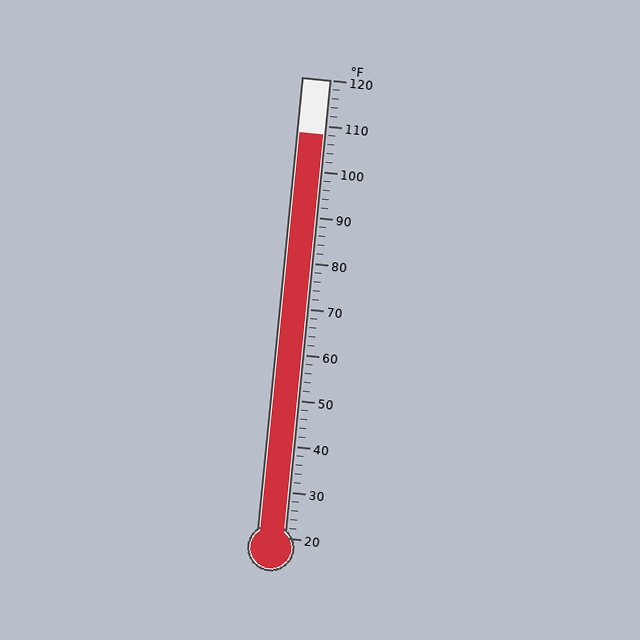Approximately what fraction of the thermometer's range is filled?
The thermometer is filled to approximately 90% of its range.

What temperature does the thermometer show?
The thermometer shows approximately 108°F.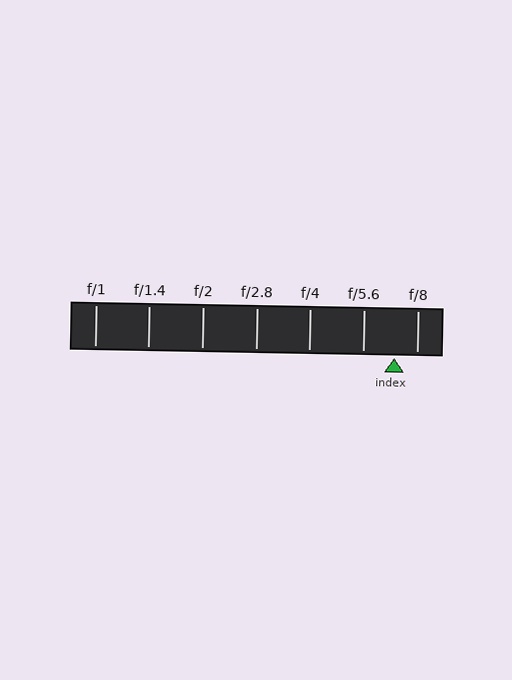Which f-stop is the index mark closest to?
The index mark is closest to f/8.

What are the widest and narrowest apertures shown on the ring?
The widest aperture shown is f/1 and the narrowest is f/8.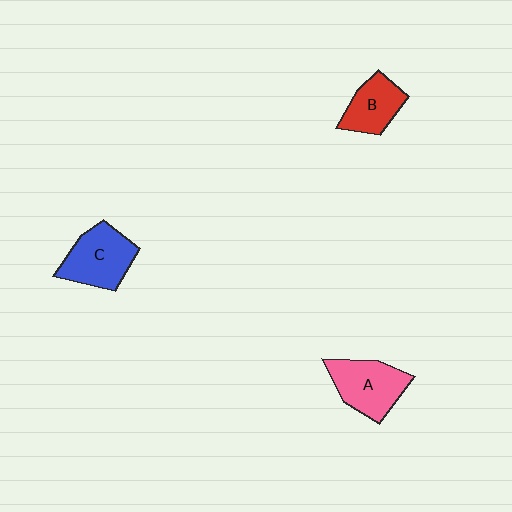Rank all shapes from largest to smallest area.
From largest to smallest: C (blue), A (pink), B (red).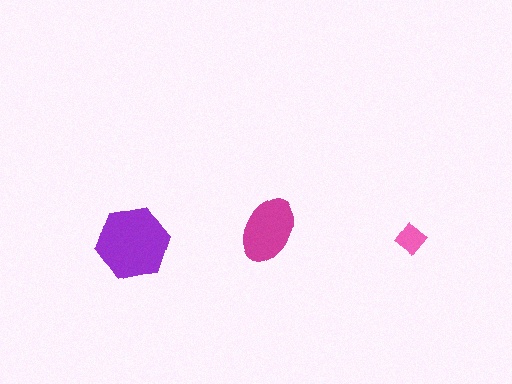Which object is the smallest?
The pink diamond.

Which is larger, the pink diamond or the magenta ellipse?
The magenta ellipse.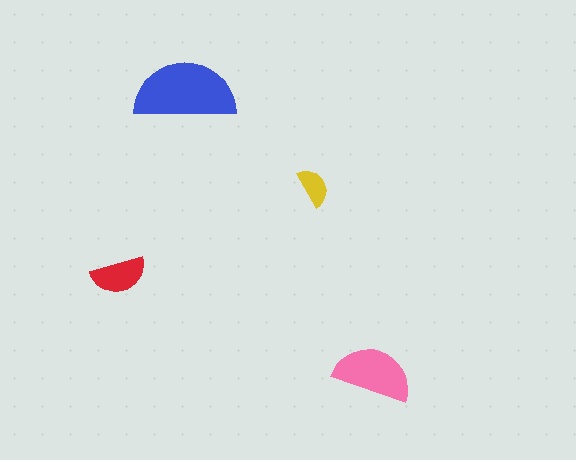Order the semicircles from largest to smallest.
the blue one, the pink one, the red one, the yellow one.